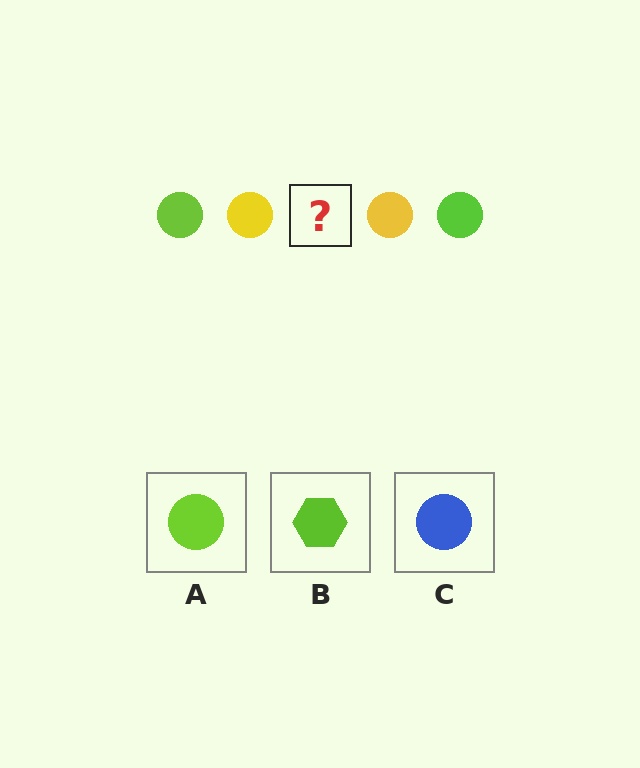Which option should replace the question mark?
Option A.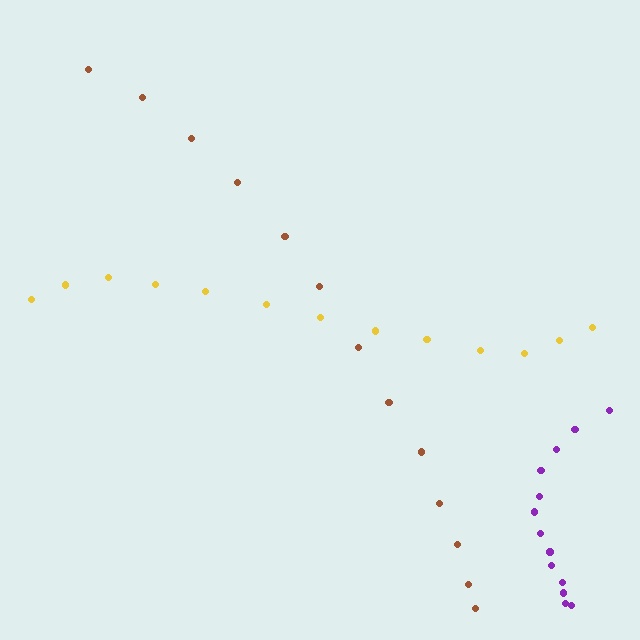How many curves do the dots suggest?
There are 3 distinct paths.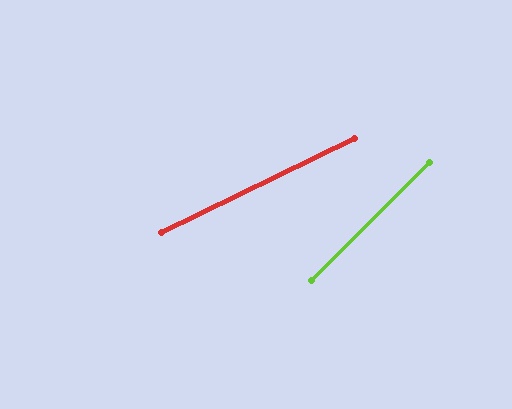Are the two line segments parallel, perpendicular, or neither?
Neither parallel nor perpendicular — they differ by about 19°.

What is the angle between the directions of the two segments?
Approximately 19 degrees.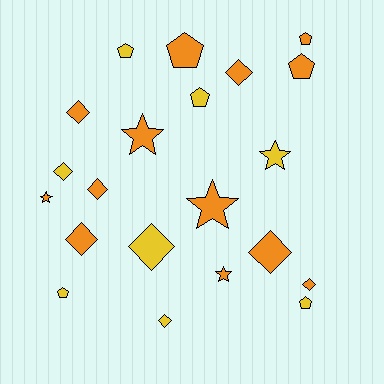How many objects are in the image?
There are 21 objects.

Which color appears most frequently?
Orange, with 13 objects.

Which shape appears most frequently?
Diamond, with 9 objects.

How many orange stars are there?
There are 4 orange stars.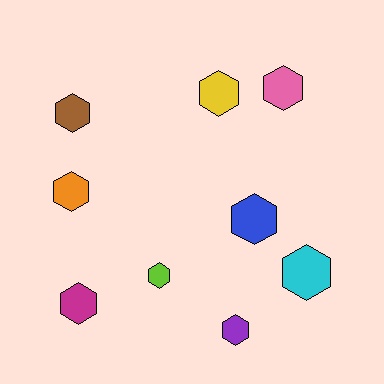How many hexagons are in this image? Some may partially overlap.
There are 9 hexagons.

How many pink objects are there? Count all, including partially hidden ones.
There is 1 pink object.